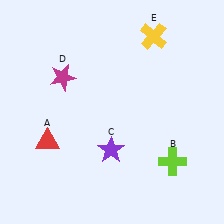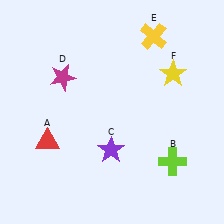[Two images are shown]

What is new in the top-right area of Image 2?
A yellow star (F) was added in the top-right area of Image 2.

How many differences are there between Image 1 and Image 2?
There is 1 difference between the two images.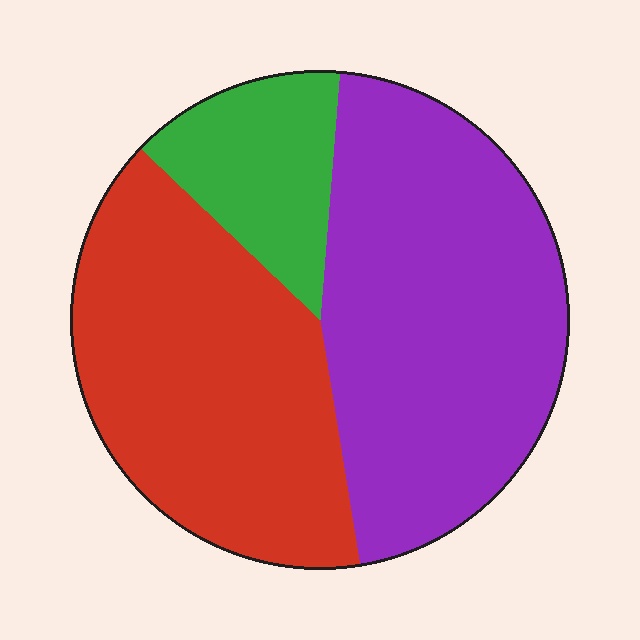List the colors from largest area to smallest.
From largest to smallest: purple, red, green.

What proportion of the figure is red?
Red takes up about two fifths (2/5) of the figure.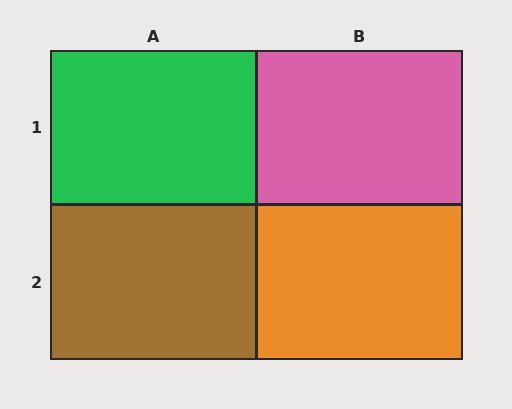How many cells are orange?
1 cell is orange.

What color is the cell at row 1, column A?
Green.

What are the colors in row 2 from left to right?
Brown, orange.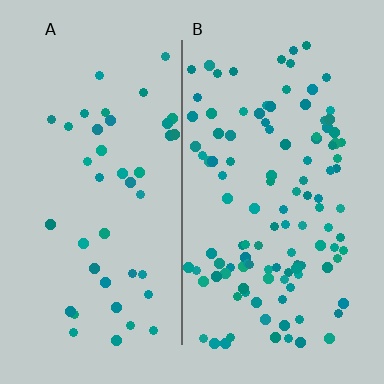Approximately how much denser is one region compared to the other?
Approximately 2.7× — region B over region A.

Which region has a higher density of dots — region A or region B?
B (the right).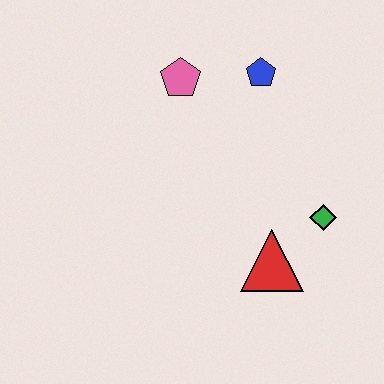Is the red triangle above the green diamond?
No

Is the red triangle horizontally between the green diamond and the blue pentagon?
Yes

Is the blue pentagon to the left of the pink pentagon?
No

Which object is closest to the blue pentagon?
The pink pentagon is closest to the blue pentagon.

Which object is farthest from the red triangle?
The pink pentagon is farthest from the red triangle.